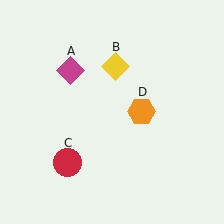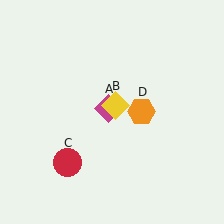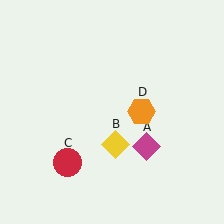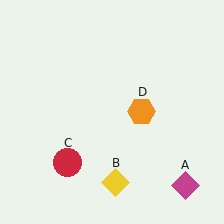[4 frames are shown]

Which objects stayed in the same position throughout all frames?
Red circle (object C) and orange hexagon (object D) remained stationary.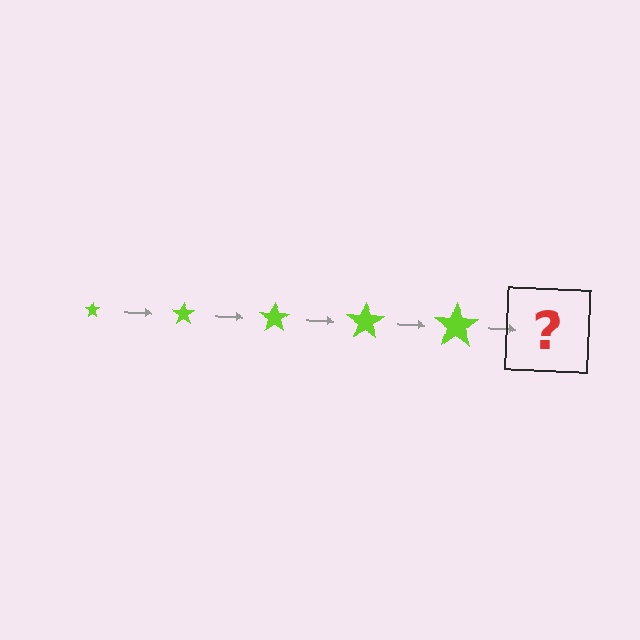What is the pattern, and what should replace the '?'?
The pattern is that the star gets progressively larger each step. The '?' should be a lime star, larger than the previous one.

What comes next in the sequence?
The next element should be a lime star, larger than the previous one.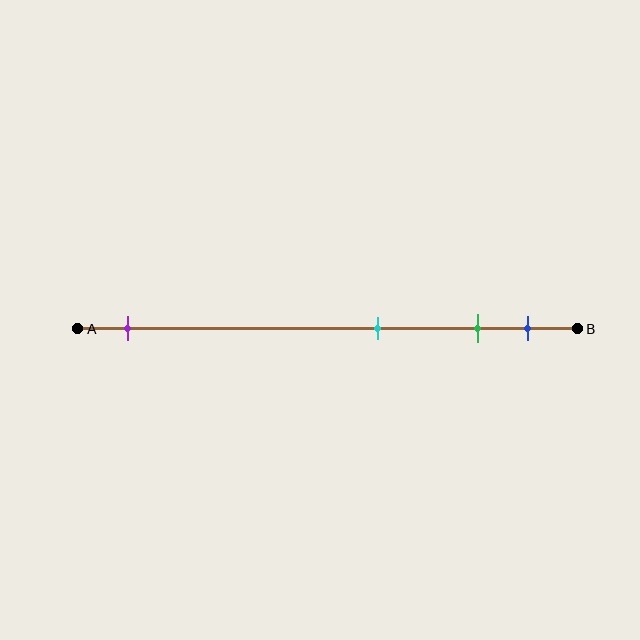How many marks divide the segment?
There are 4 marks dividing the segment.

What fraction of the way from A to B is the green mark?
The green mark is approximately 80% (0.8) of the way from A to B.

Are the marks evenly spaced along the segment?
No, the marks are not evenly spaced.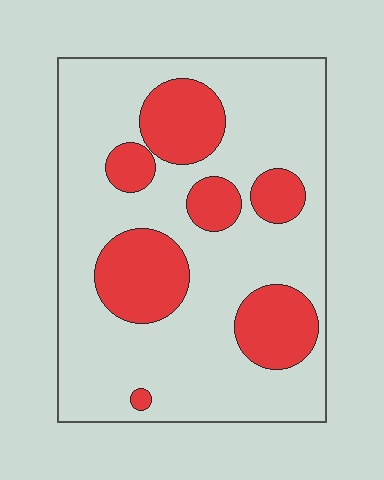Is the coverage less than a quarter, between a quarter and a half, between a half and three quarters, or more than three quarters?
Between a quarter and a half.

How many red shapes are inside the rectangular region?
7.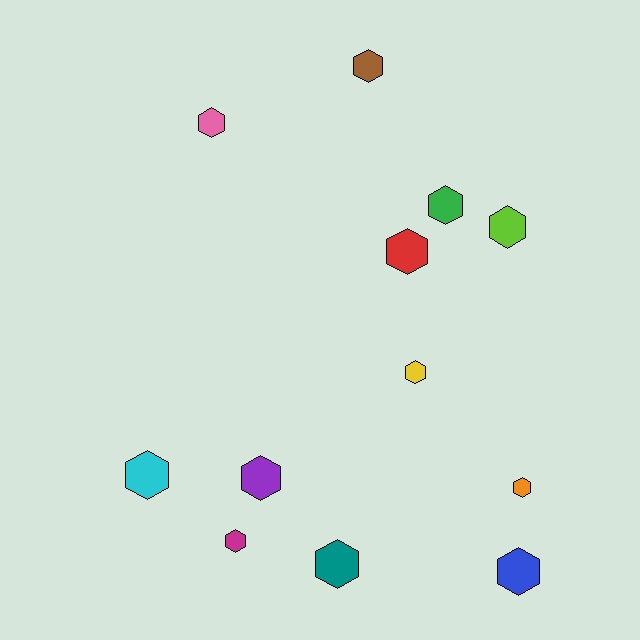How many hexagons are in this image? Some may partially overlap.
There are 12 hexagons.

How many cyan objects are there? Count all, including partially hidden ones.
There is 1 cyan object.